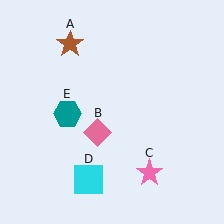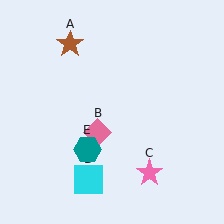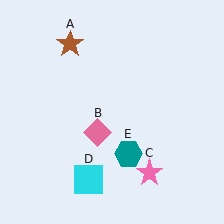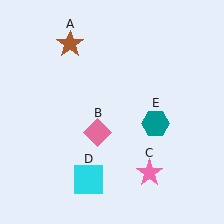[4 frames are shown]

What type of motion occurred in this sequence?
The teal hexagon (object E) rotated counterclockwise around the center of the scene.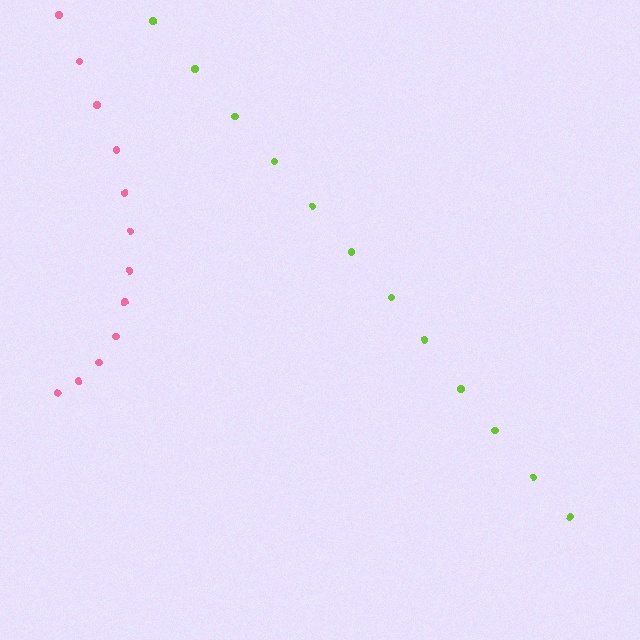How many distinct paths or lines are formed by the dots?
There are 2 distinct paths.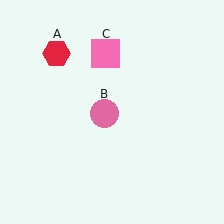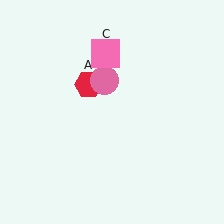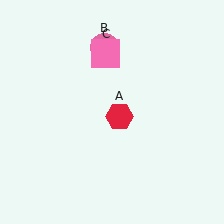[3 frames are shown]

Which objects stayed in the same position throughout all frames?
Pink square (object C) remained stationary.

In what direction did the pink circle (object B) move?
The pink circle (object B) moved up.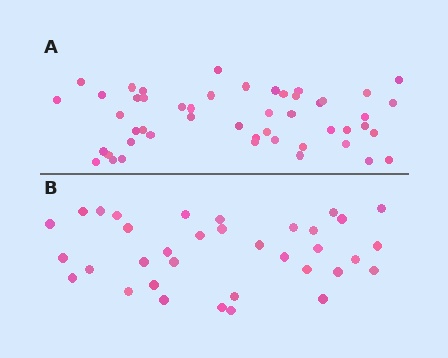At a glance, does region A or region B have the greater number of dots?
Region A (the top region) has more dots.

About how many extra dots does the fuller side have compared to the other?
Region A has approximately 15 more dots than region B.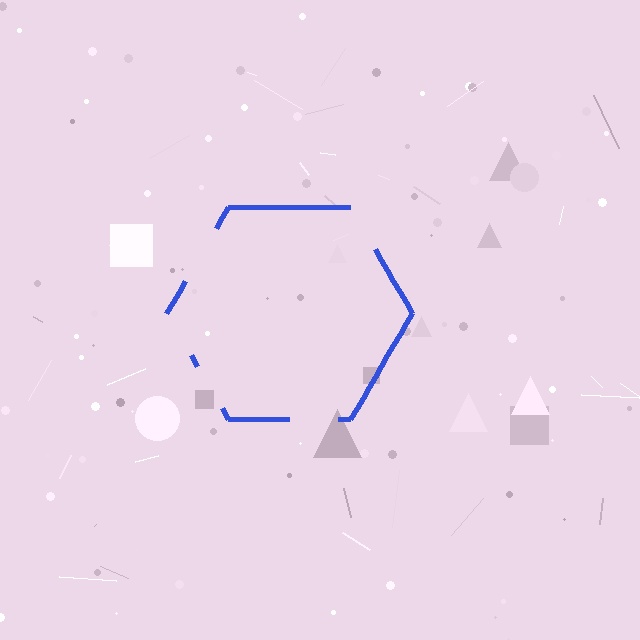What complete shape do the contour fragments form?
The contour fragments form a hexagon.